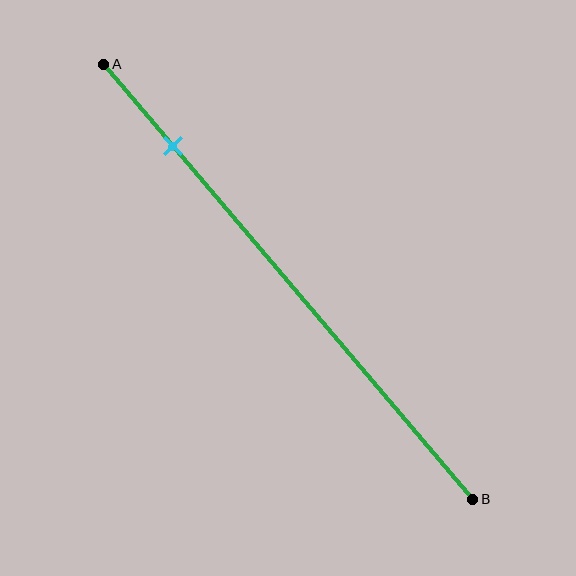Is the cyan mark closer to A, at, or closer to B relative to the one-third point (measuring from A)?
The cyan mark is closer to point A than the one-third point of segment AB.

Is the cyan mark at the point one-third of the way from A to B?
No, the mark is at about 20% from A, not at the 33% one-third point.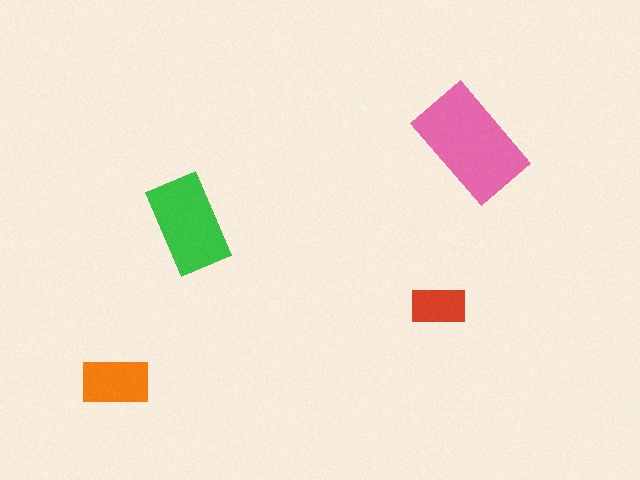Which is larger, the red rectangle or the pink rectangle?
The pink one.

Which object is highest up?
The pink rectangle is topmost.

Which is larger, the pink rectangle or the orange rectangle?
The pink one.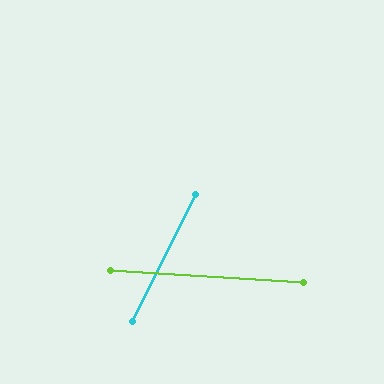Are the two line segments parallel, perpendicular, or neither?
Neither parallel nor perpendicular — they differ by about 67°.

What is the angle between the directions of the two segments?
Approximately 67 degrees.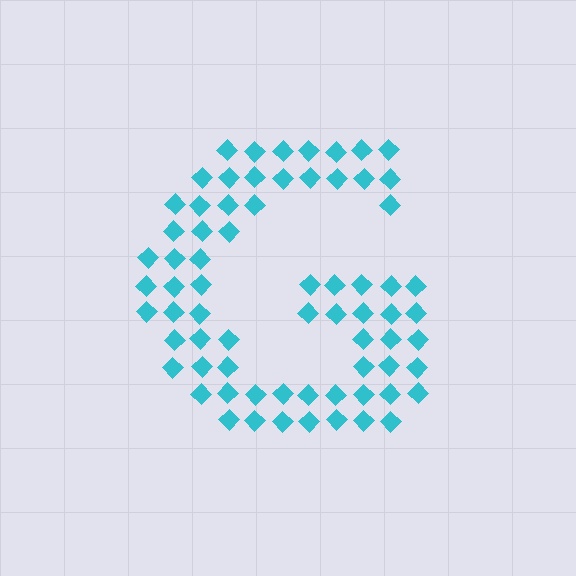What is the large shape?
The large shape is the letter G.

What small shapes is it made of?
It is made of small diamonds.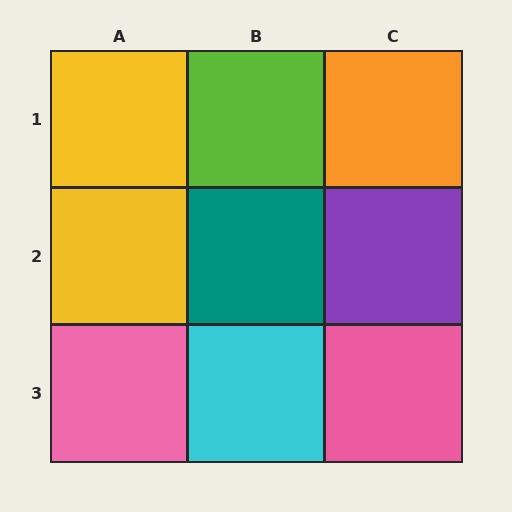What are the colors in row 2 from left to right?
Yellow, teal, purple.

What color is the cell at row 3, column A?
Pink.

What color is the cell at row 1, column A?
Yellow.